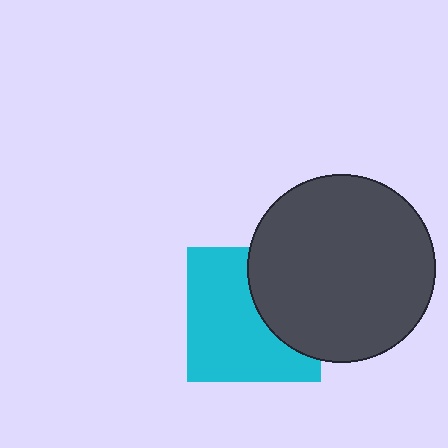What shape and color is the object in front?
The object in front is a dark gray circle.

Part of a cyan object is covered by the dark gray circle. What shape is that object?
It is a square.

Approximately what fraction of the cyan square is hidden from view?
Roughly 37% of the cyan square is hidden behind the dark gray circle.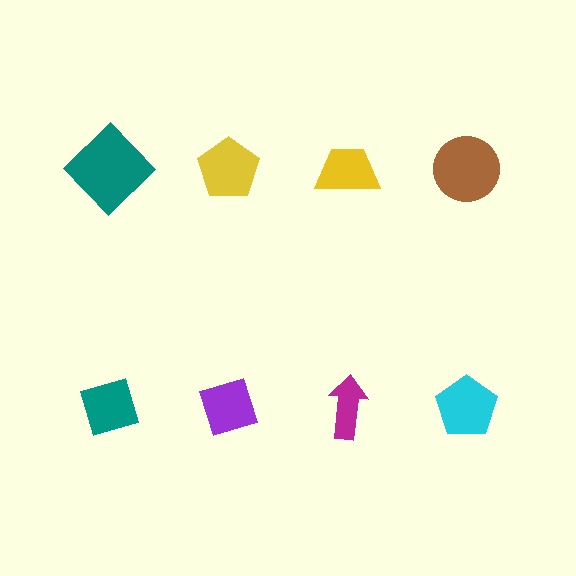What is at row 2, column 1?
A teal diamond.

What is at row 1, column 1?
A teal diamond.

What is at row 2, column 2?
A purple diamond.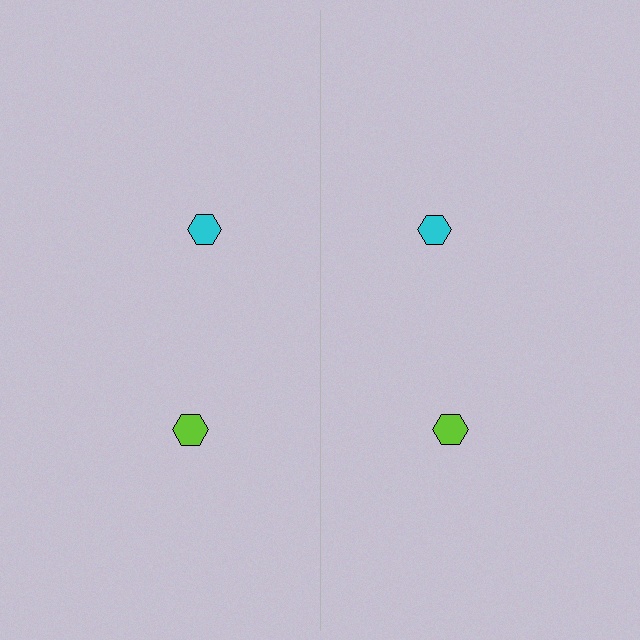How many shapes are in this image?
There are 4 shapes in this image.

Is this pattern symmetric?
Yes, this pattern has bilateral (reflection) symmetry.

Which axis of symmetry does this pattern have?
The pattern has a vertical axis of symmetry running through the center of the image.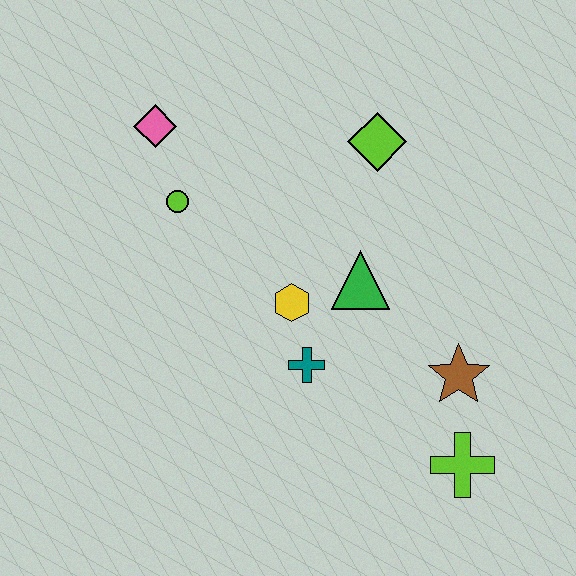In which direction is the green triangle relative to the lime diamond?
The green triangle is below the lime diamond.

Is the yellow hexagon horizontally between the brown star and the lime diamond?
No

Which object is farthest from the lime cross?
The pink diamond is farthest from the lime cross.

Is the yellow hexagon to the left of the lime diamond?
Yes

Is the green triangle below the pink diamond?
Yes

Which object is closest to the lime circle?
The pink diamond is closest to the lime circle.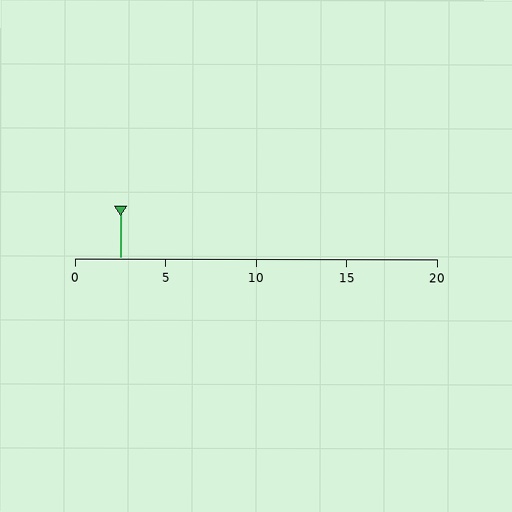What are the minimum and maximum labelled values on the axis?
The axis runs from 0 to 20.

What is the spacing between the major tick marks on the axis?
The major ticks are spaced 5 apart.